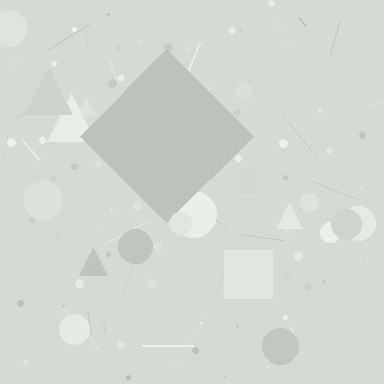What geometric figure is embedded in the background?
A diamond is embedded in the background.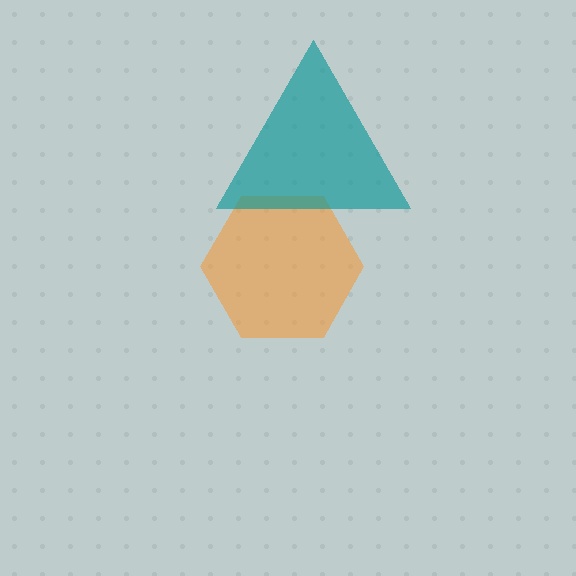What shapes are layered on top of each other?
The layered shapes are: an orange hexagon, a teal triangle.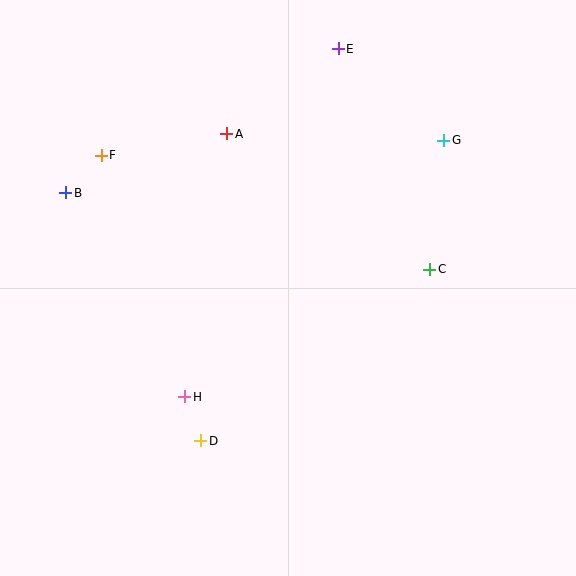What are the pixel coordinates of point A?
Point A is at (227, 134).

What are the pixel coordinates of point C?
Point C is at (430, 269).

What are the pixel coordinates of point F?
Point F is at (101, 155).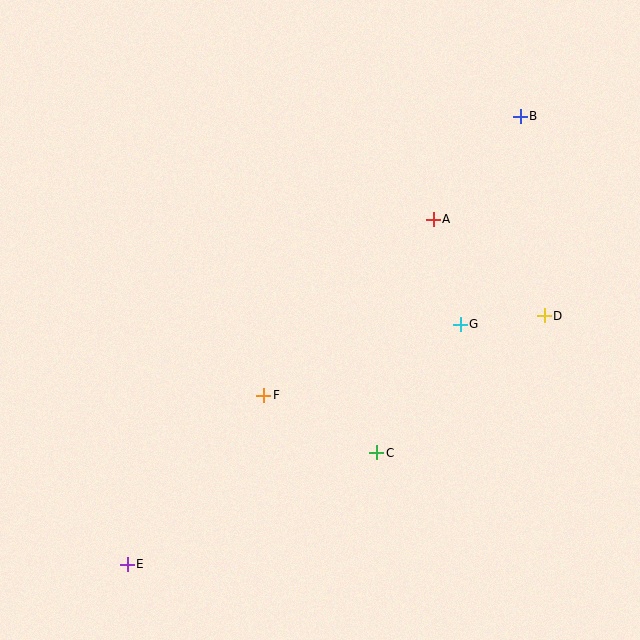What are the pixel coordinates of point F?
Point F is at (264, 395).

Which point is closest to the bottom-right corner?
Point C is closest to the bottom-right corner.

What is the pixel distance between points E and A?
The distance between E and A is 461 pixels.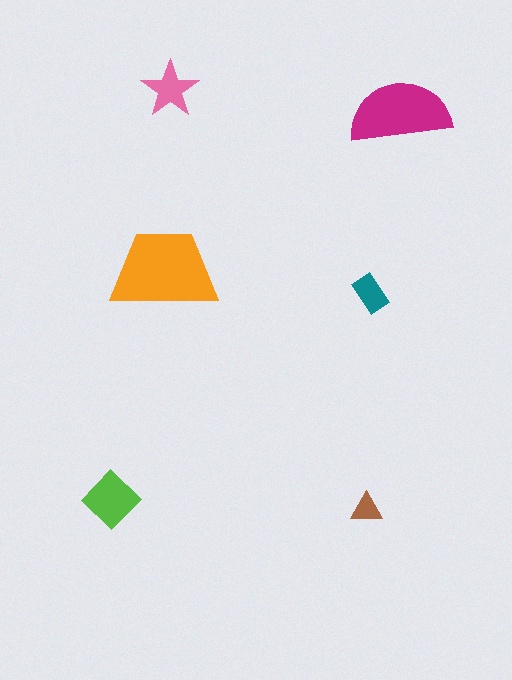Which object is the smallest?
The brown triangle.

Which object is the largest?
The orange trapezoid.